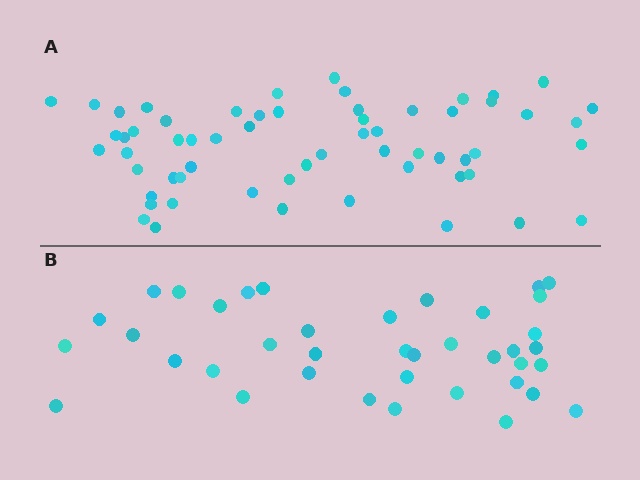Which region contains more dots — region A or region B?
Region A (the top region) has more dots.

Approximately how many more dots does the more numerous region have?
Region A has approximately 20 more dots than region B.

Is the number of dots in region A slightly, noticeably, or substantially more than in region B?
Region A has substantially more. The ratio is roughly 1.5 to 1.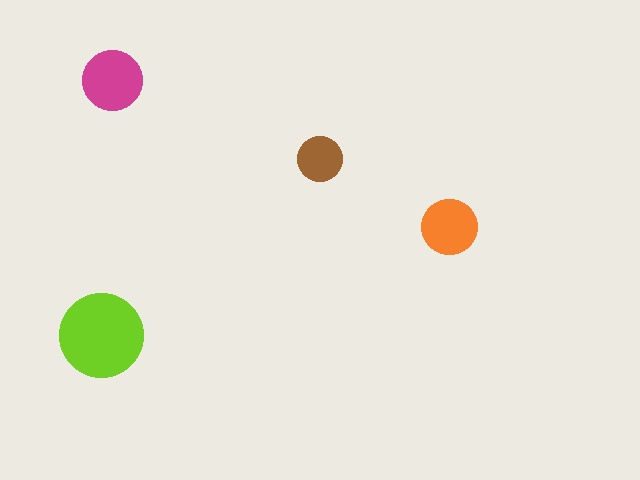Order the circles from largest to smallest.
the lime one, the magenta one, the orange one, the brown one.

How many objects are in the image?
There are 4 objects in the image.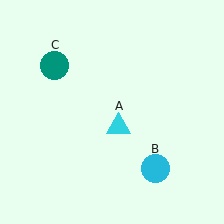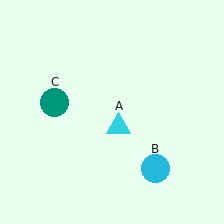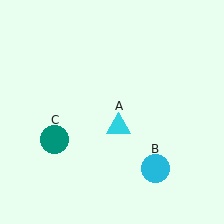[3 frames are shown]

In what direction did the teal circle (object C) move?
The teal circle (object C) moved down.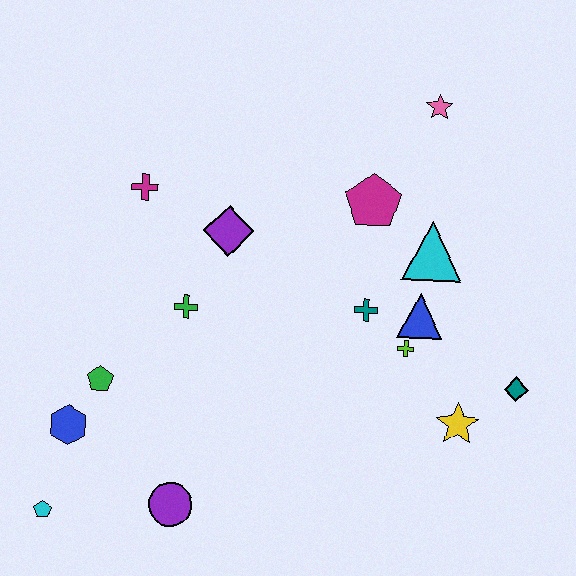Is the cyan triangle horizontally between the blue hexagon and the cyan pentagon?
No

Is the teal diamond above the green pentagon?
Yes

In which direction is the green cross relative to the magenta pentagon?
The green cross is to the left of the magenta pentagon.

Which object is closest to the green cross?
The purple diamond is closest to the green cross.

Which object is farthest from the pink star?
The cyan pentagon is farthest from the pink star.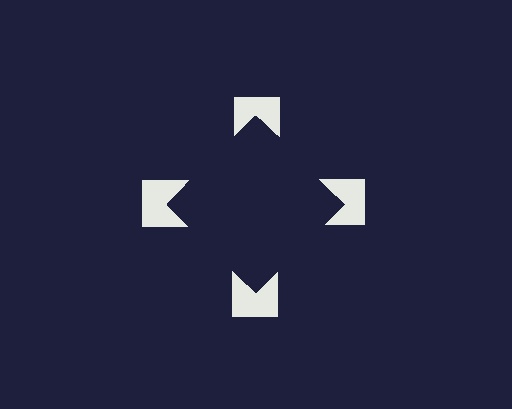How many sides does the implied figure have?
4 sides.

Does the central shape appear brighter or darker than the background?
It typically appears slightly darker than the background, even though no actual brightness change is drawn.